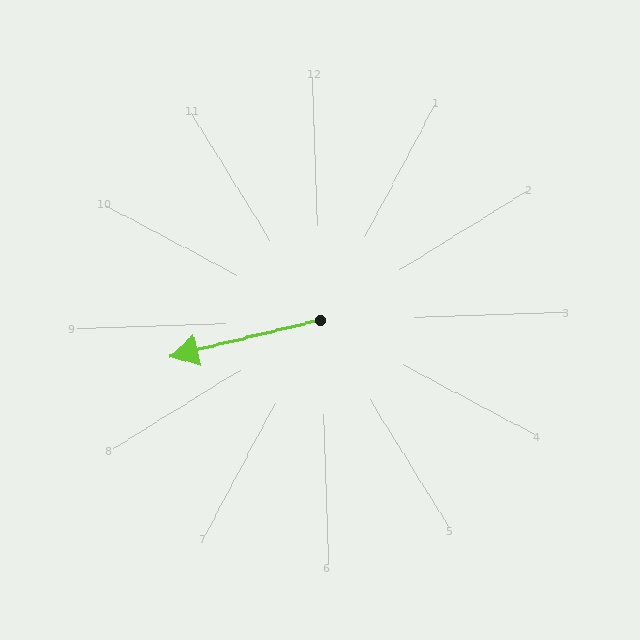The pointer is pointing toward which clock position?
Roughly 9 o'clock.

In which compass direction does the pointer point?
West.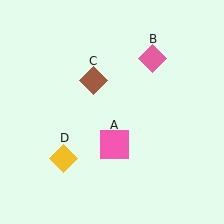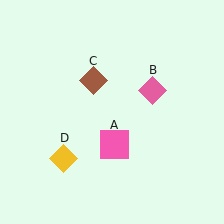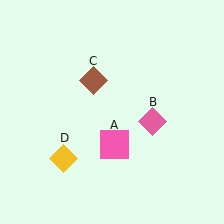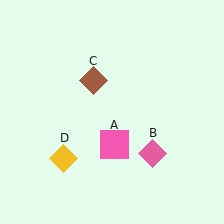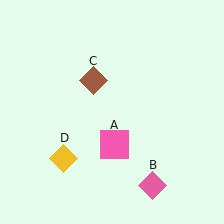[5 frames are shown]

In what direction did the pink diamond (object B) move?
The pink diamond (object B) moved down.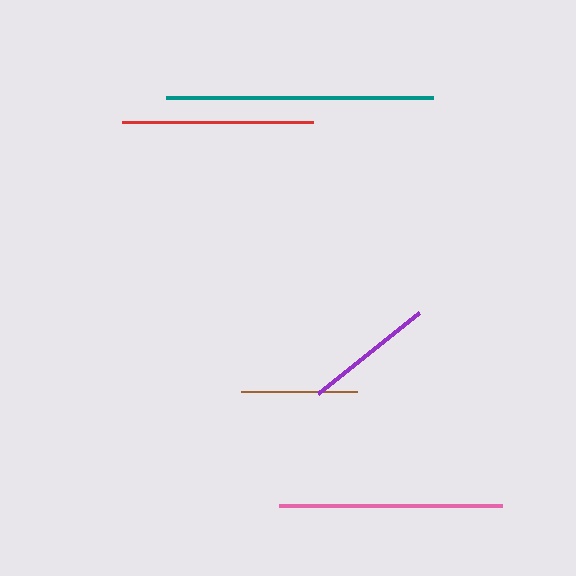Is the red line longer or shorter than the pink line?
The pink line is longer than the red line.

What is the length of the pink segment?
The pink segment is approximately 223 pixels long.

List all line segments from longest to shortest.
From longest to shortest: teal, pink, red, purple, brown.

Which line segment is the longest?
The teal line is the longest at approximately 267 pixels.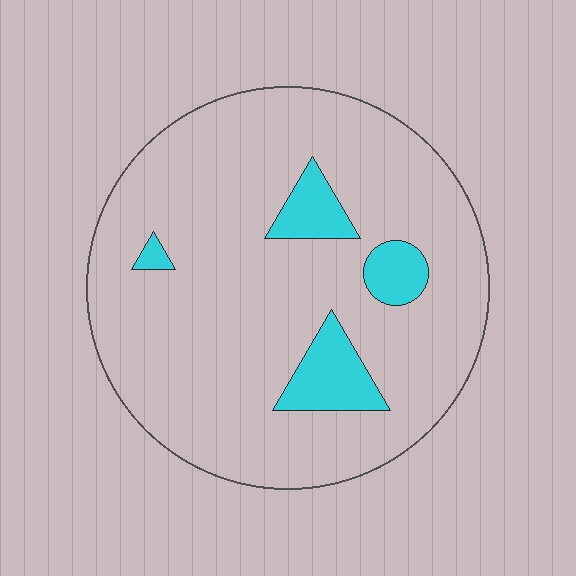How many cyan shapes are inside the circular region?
4.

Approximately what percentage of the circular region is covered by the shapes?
Approximately 10%.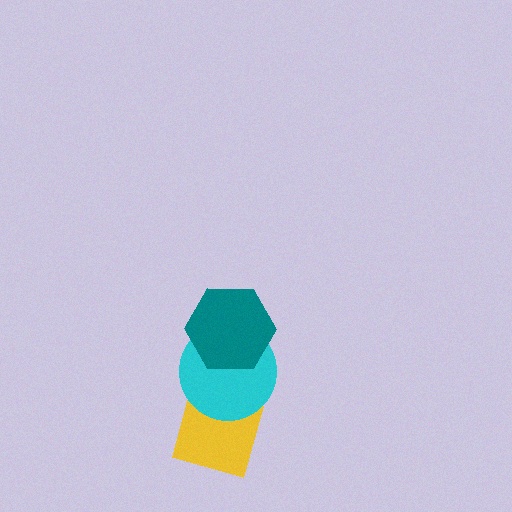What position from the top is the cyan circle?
The cyan circle is 2nd from the top.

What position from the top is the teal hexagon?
The teal hexagon is 1st from the top.